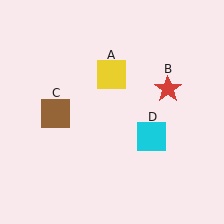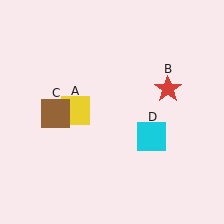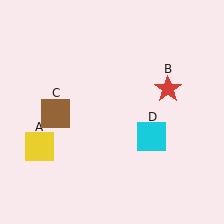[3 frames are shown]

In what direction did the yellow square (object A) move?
The yellow square (object A) moved down and to the left.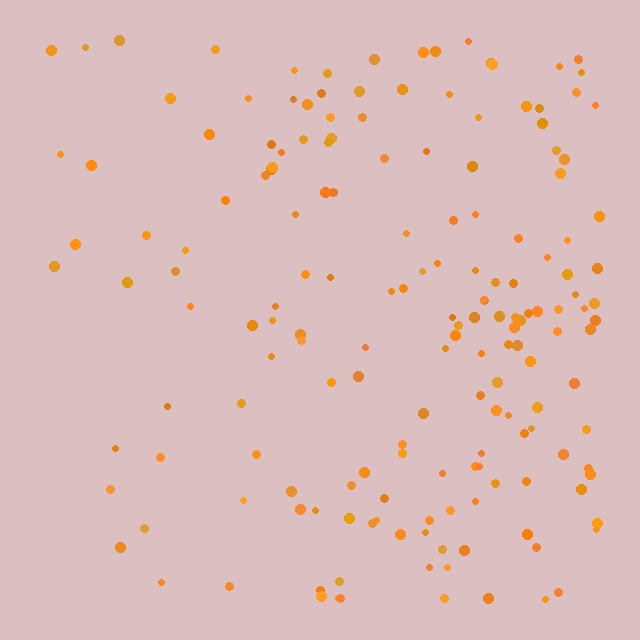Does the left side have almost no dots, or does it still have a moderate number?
Still a moderate number, just noticeably fewer than the right.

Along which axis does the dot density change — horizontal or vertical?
Horizontal.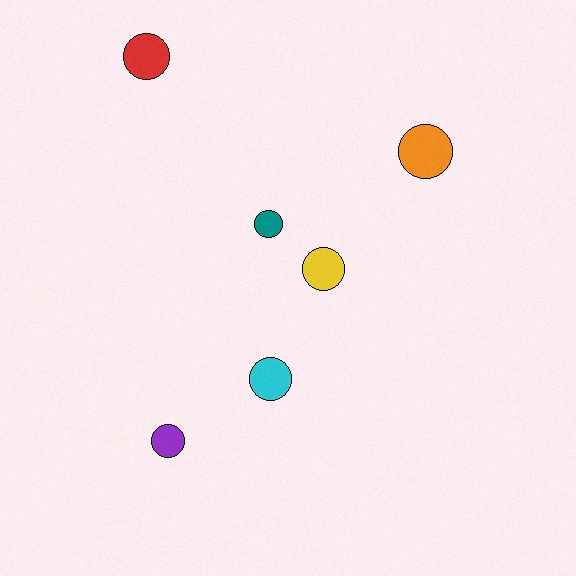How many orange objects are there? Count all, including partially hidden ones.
There is 1 orange object.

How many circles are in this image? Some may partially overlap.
There are 6 circles.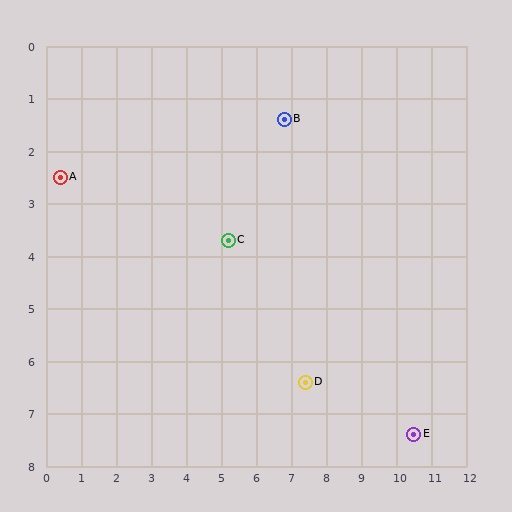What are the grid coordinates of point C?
Point C is at approximately (5.2, 3.7).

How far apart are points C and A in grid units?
Points C and A are about 4.9 grid units apart.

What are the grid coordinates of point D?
Point D is at approximately (7.4, 6.4).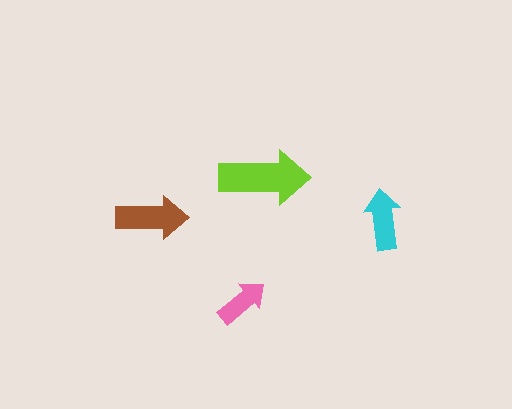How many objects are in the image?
There are 4 objects in the image.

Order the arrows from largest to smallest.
the lime one, the brown one, the cyan one, the pink one.